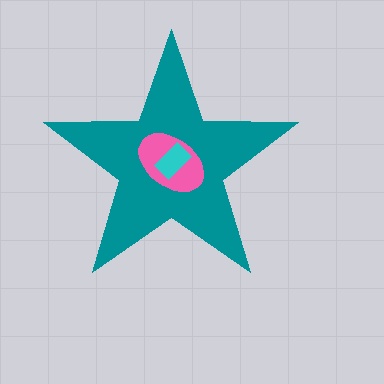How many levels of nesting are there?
3.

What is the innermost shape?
The cyan rectangle.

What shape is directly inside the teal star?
The pink ellipse.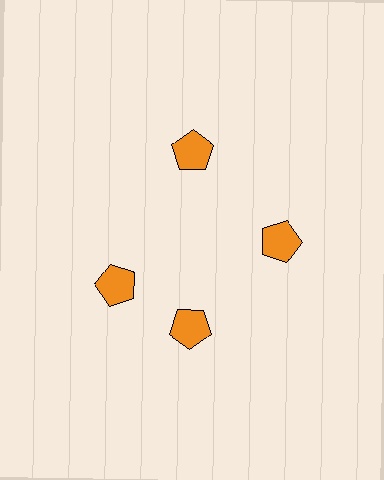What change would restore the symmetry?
The symmetry would be restored by rotating it back into even spacing with its neighbors so that all 4 pentagons sit at equal angles and equal distance from the center.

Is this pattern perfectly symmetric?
No. The 4 orange pentagons are arranged in a ring, but one element near the 9 o'clock position is rotated out of alignment along the ring, breaking the 4-fold rotational symmetry.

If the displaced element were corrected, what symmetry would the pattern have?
It would have 4-fold rotational symmetry — the pattern would map onto itself every 90 degrees.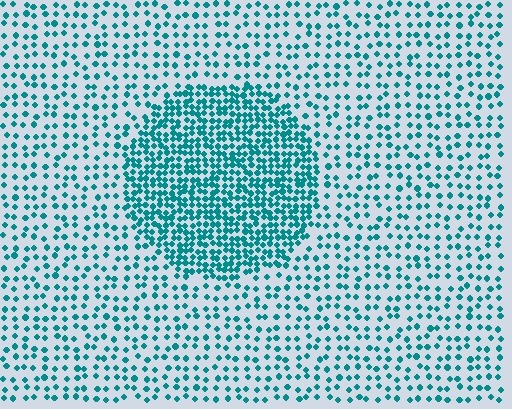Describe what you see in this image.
The image contains small teal elements arranged at two different densities. A circle-shaped region is visible where the elements are more densely packed than the surrounding area.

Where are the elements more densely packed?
The elements are more densely packed inside the circle boundary.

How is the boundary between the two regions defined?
The boundary is defined by a change in element density (approximately 2.4x ratio). All elements are the same color, size, and shape.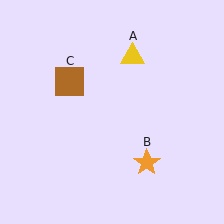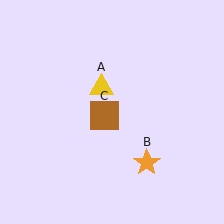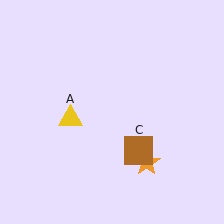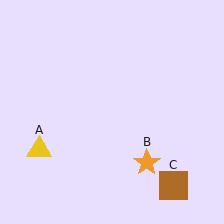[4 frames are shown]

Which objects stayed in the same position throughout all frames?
Orange star (object B) remained stationary.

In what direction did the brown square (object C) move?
The brown square (object C) moved down and to the right.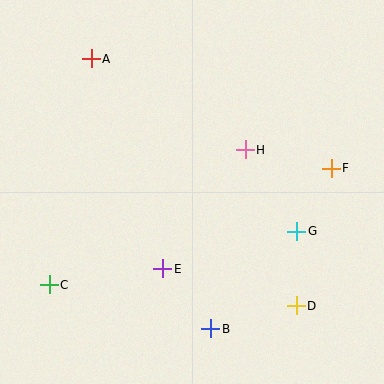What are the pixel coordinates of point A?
Point A is at (91, 59).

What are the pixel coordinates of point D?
Point D is at (296, 306).